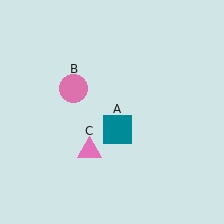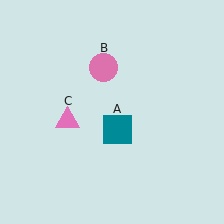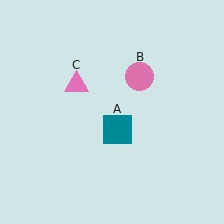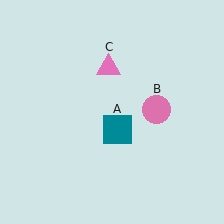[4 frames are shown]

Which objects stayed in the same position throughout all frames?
Teal square (object A) remained stationary.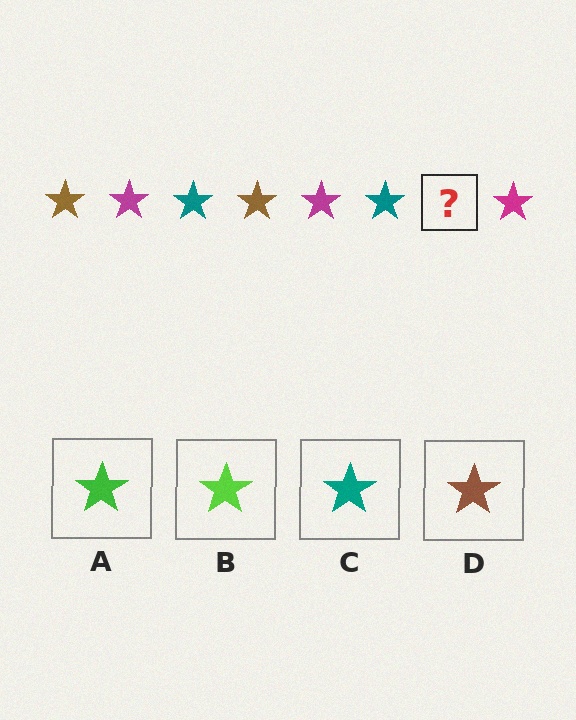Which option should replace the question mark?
Option D.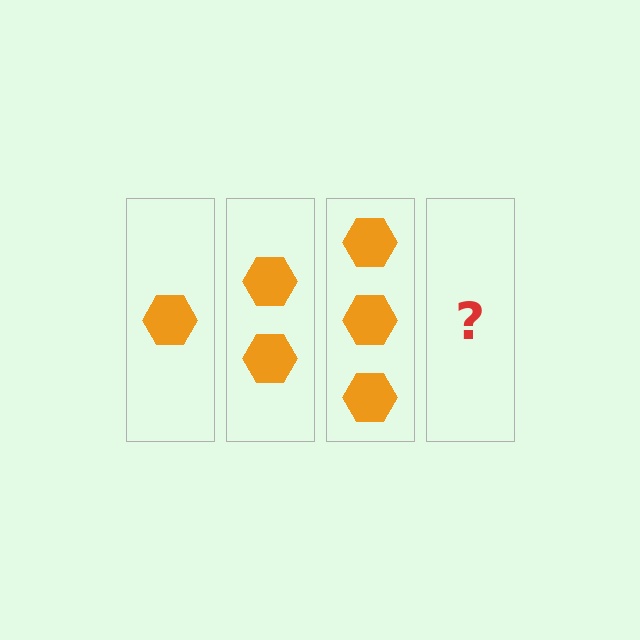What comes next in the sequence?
The next element should be 4 hexagons.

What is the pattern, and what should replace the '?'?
The pattern is that each step adds one more hexagon. The '?' should be 4 hexagons.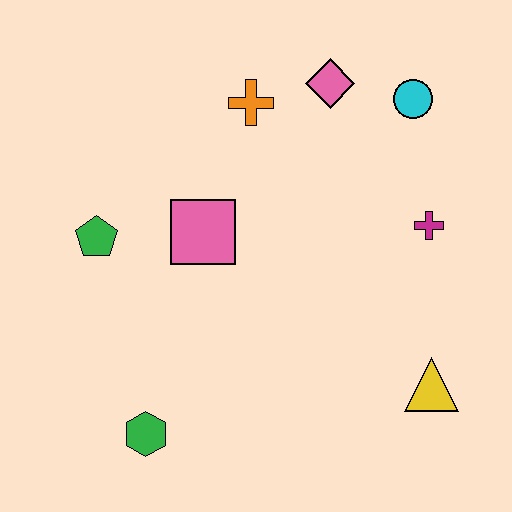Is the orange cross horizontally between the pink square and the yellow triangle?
Yes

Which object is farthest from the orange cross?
The green hexagon is farthest from the orange cross.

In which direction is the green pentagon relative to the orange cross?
The green pentagon is to the left of the orange cross.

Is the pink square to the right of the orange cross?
No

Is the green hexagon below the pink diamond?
Yes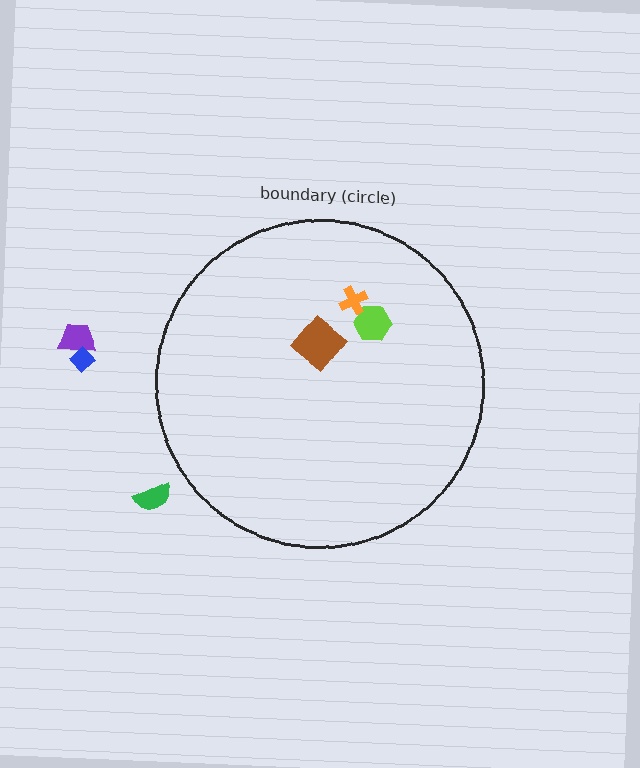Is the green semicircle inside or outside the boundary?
Outside.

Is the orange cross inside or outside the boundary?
Inside.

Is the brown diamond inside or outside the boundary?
Inside.